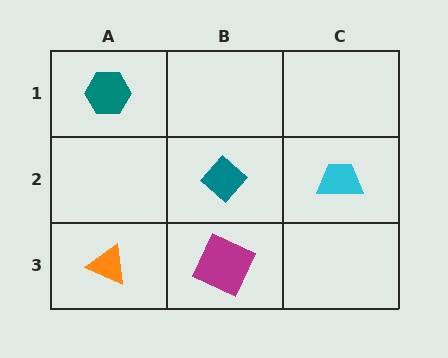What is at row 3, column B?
A magenta square.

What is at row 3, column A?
An orange triangle.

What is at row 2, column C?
A cyan trapezoid.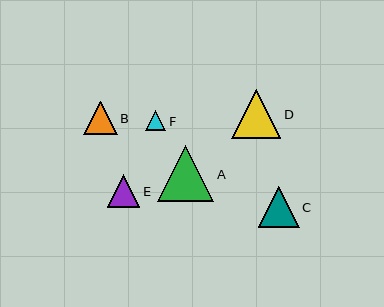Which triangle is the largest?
Triangle A is the largest with a size of approximately 56 pixels.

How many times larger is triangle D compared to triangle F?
Triangle D is approximately 2.4 times the size of triangle F.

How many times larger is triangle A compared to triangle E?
Triangle A is approximately 1.7 times the size of triangle E.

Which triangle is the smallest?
Triangle F is the smallest with a size of approximately 20 pixels.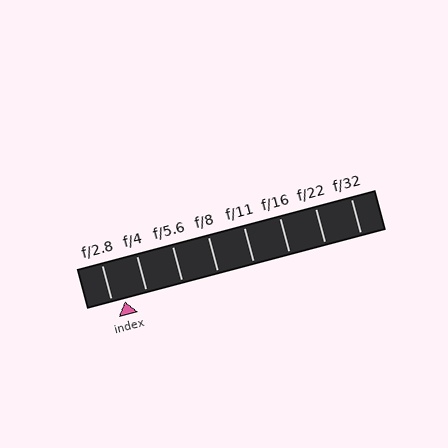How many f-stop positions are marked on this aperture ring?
There are 8 f-stop positions marked.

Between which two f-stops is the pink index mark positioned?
The index mark is between f/2.8 and f/4.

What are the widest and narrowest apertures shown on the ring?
The widest aperture shown is f/2.8 and the narrowest is f/32.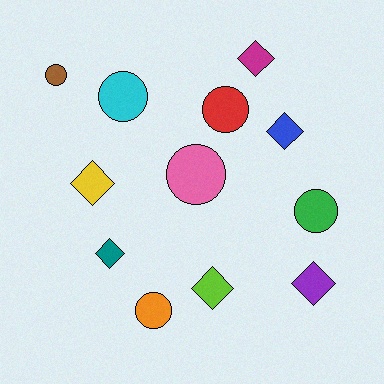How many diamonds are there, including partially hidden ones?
There are 6 diamonds.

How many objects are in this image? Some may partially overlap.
There are 12 objects.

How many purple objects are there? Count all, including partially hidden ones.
There is 1 purple object.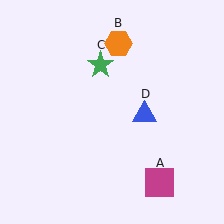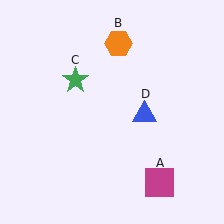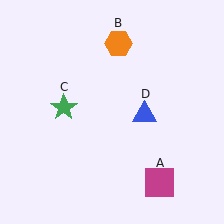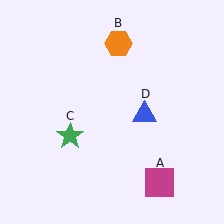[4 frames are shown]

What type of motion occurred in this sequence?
The green star (object C) rotated counterclockwise around the center of the scene.